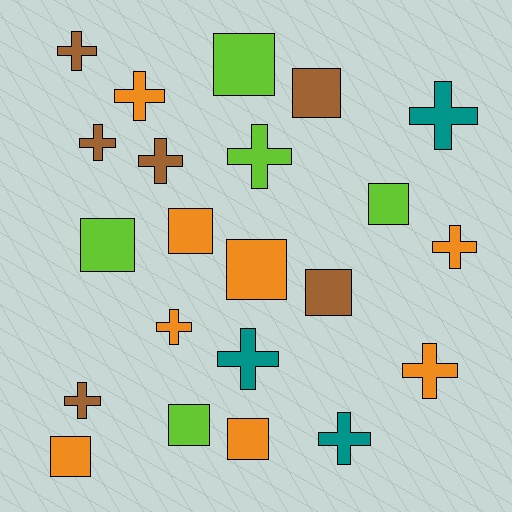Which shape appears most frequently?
Cross, with 12 objects.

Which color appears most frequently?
Orange, with 8 objects.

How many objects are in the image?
There are 22 objects.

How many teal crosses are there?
There are 3 teal crosses.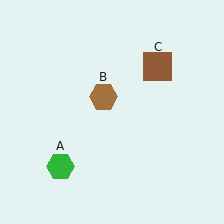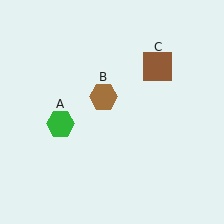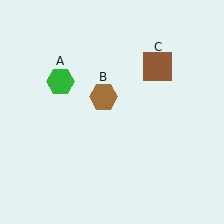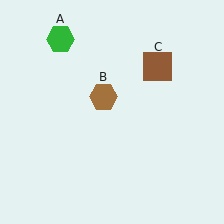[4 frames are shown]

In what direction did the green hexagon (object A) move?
The green hexagon (object A) moved up.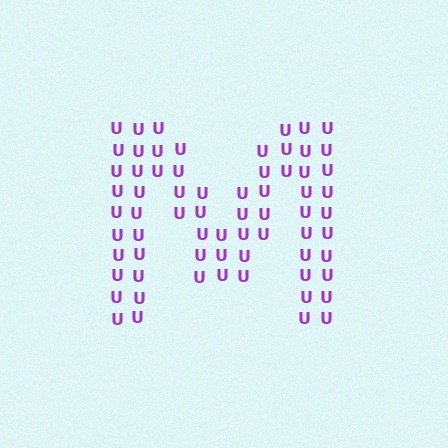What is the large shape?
The large shape is the letter M.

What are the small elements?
The small elements are letter U's.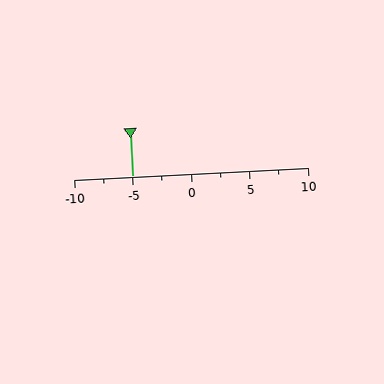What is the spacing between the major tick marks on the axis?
The major ticks are spaced 5 apart.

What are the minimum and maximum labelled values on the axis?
The axis runs from -10 to 10.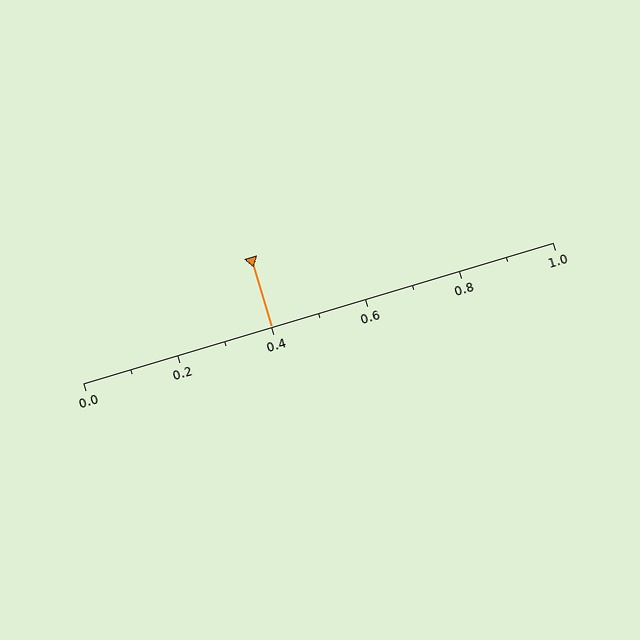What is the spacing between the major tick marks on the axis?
The major ticks are spaced 0.2 apart.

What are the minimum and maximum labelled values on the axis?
The axis runs from 0.0 to 1.0.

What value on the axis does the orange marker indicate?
The marker indicates approximately 0.4.